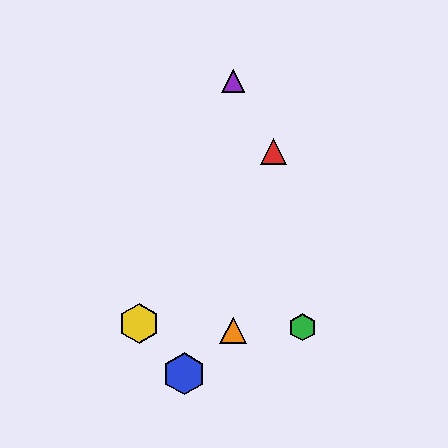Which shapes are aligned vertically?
The purple triangle, the orange triangle are aligned vertically.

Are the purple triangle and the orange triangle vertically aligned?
Yes, both are at x≈233.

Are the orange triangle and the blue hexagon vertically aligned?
No, the orange triangle is at x≈233 and the blue hexagon is at x≈184.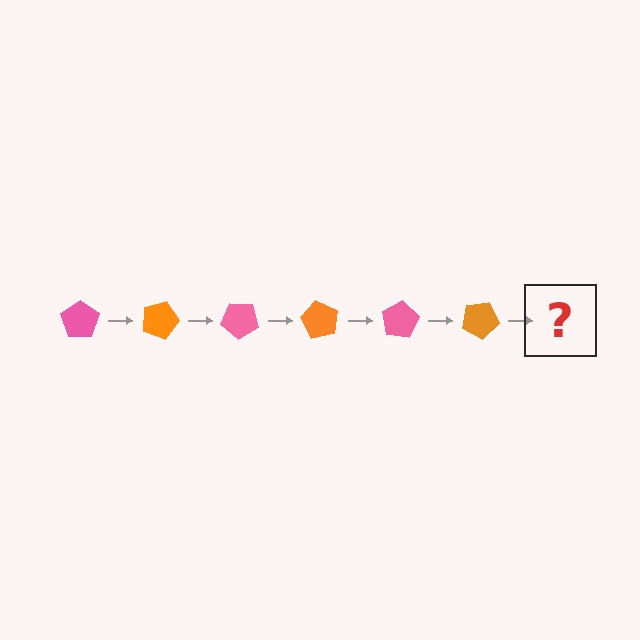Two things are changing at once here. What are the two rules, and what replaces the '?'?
The two rules are that it rotates 20 degrees each step and the color cycles through pink and orange. The '?' should be a pink pentagon, rotated 120 degrees from the start.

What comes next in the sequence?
The next element should be a pink pentagon, rotated 120 degrees from the start.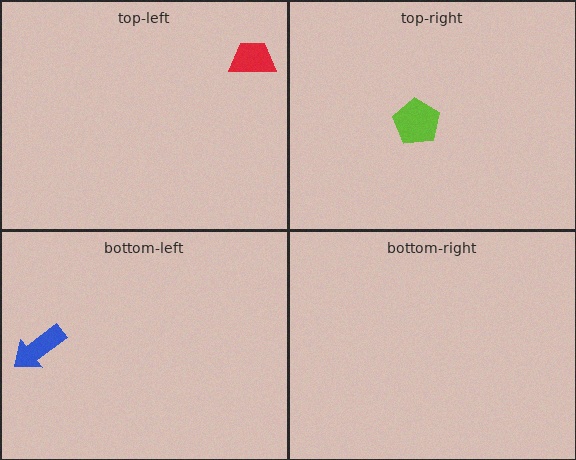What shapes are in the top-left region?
The red trapezoid.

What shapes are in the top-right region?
The lime pentagon.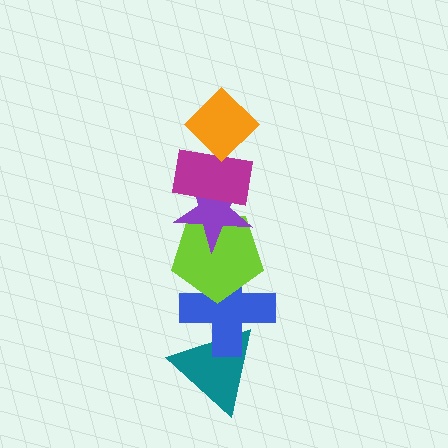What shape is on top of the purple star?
The magenta rectangle is on top of the purple star.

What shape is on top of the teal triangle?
The blue cross is on top of the teal triangle.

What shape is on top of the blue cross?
The lime pentagon is on top of the blue cross.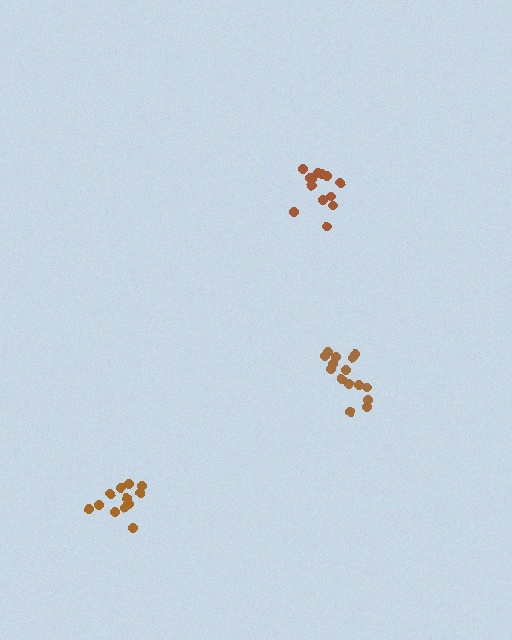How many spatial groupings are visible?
There are 3 spatial groupings.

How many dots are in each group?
Group 1: 12 dots, Group 2: 13 dots, Group 3: 15 dots (40 total).